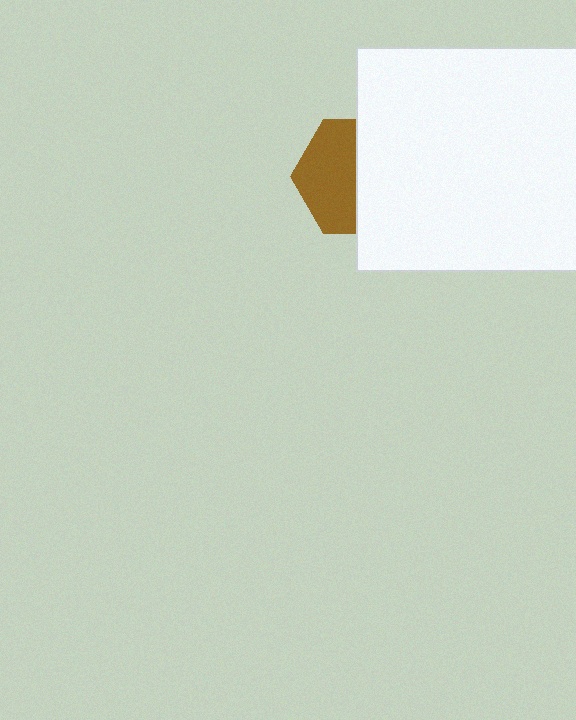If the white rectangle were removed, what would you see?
You would see the complete brown hexagon.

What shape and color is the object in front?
The object in front is a white rectangle.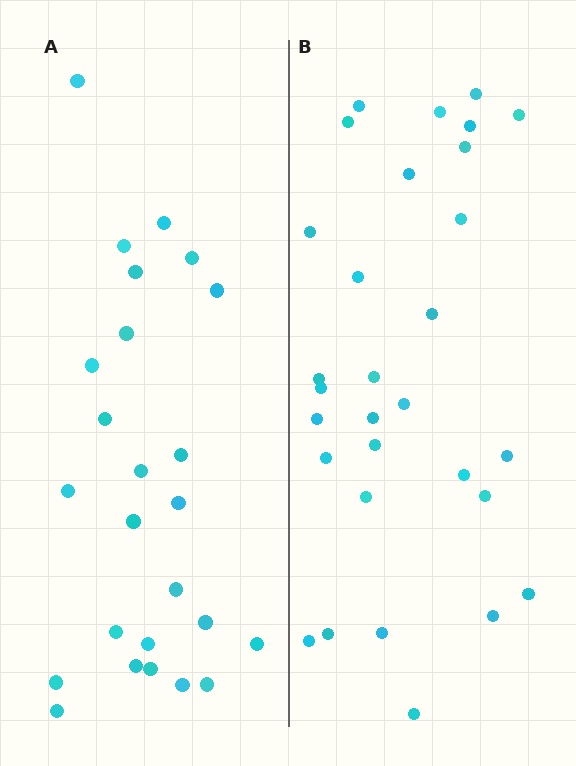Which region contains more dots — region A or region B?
Region B (the right region) has more dots.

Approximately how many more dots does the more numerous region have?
Region B has about 5 more dots than region A.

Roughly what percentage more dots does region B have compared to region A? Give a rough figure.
About 20% more.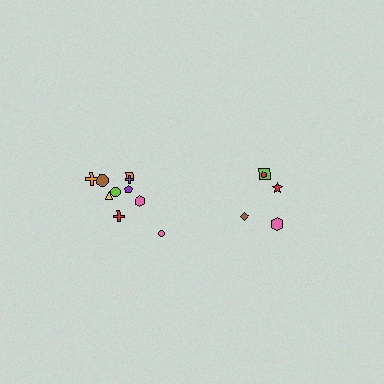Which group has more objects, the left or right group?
The left group.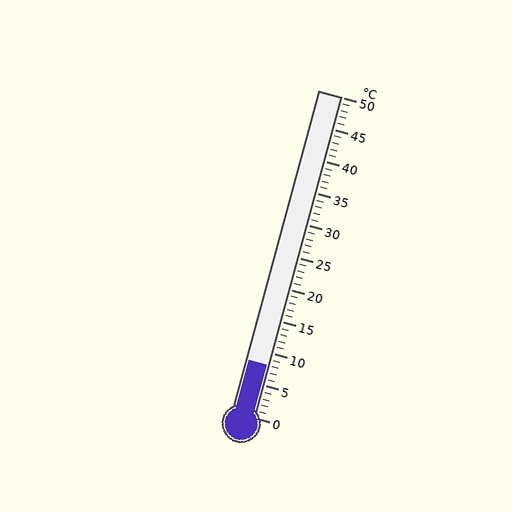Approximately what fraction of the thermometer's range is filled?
The thermometer is filled to approximately 15% of its range.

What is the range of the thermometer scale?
The thermometer scale ranges from 0°C to 50°C.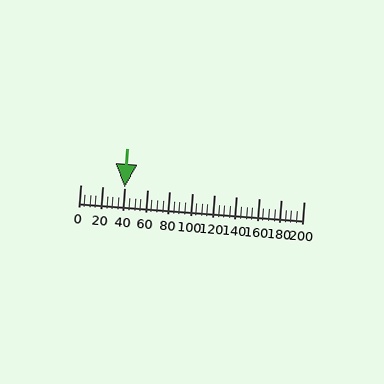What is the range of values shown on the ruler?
The ruler shows values from 0 to 200.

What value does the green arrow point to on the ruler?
The green arrow points to approximately 40.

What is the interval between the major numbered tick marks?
The major tick marks are spaced 20 units apart.